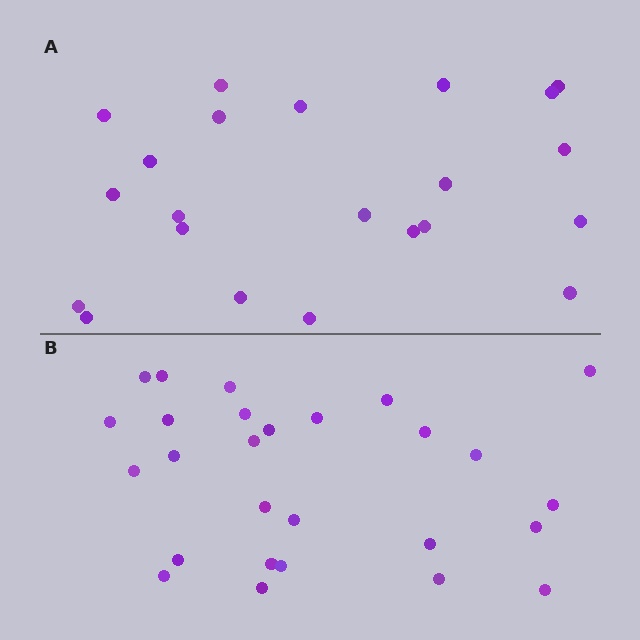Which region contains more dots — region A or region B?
Region B (the bottom region) has more dots.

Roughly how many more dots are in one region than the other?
Region B has about 5 more dots than region A.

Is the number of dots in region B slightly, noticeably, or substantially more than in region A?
Region B has only slightly more — the two regions are fairly close. The ratio is roughly 1.2 to 1.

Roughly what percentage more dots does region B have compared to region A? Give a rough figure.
About 25% more.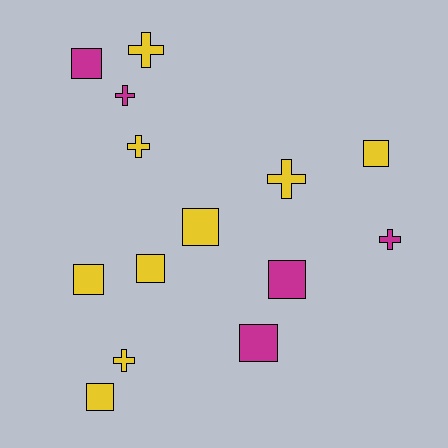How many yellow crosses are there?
There are 4 yellow crosses.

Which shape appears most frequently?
Square, with 8 objects.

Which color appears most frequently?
Yellow, with 9 objects.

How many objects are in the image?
There are 14 objects.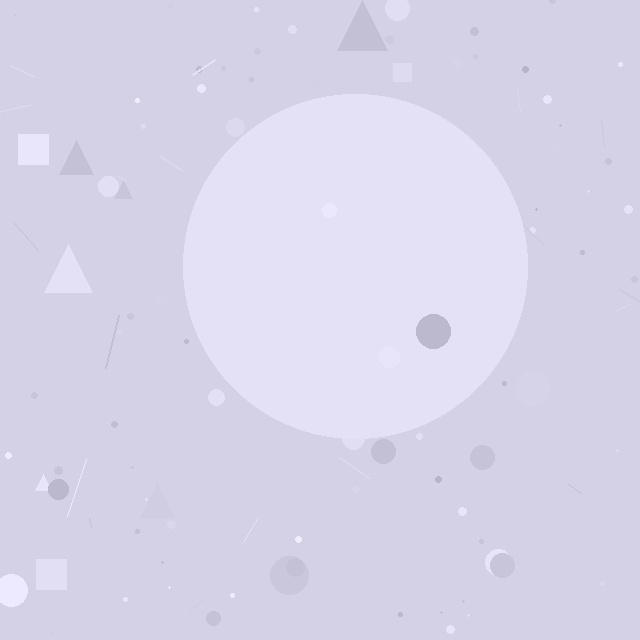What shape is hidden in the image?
A circle is hidden in the image.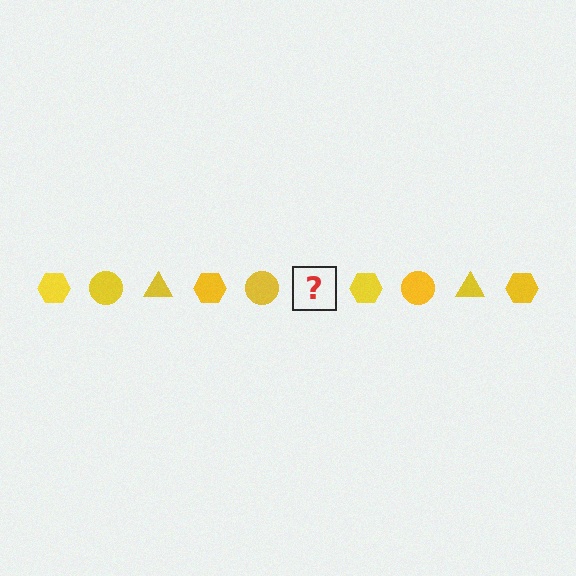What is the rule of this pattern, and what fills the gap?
The rule is that the pattern cycles through hexagon, circle, triangle shapes in yellow. The gap should be filled with a yellow triangle.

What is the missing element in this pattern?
The missing element is a yellow triangle.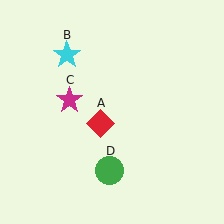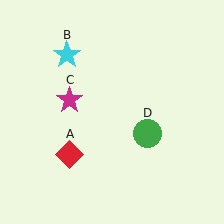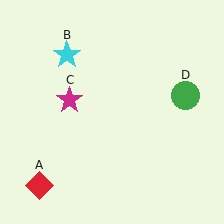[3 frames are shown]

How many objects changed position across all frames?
2 objects changed position: red diamond (object A), green circle (object D).